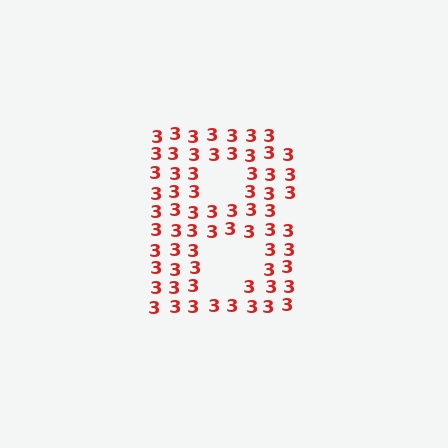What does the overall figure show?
The overall figure shows the letter B.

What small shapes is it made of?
It is made of small digit 3's.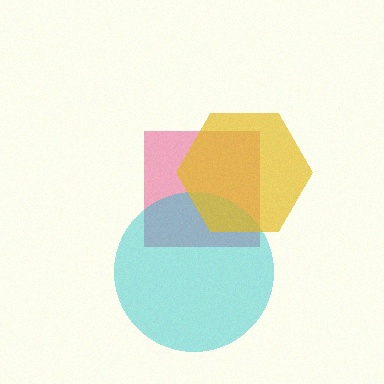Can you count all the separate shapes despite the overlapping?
Yes, there are 3 separate shapes.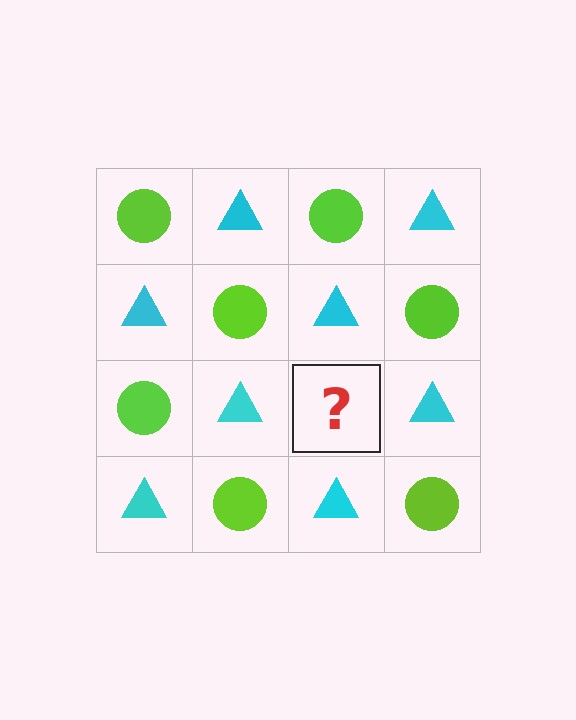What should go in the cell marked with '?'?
The missing cell should contain a lime circle.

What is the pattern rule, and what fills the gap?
The rule is that it alternates lime circle and cyan triangle in a checkerboard pattern. The gap should be filled with a lime circle.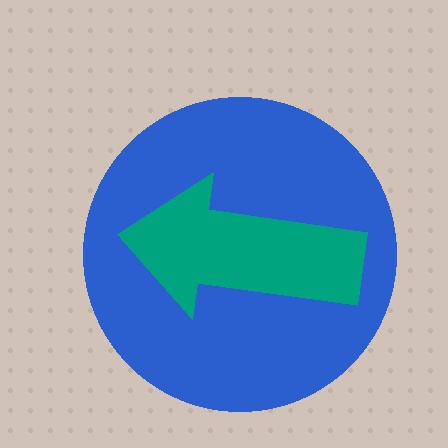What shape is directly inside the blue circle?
The teal arrow.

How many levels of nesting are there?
2.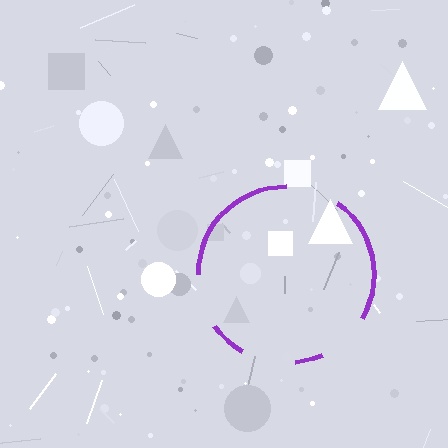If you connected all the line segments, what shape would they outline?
They would outline a circle.